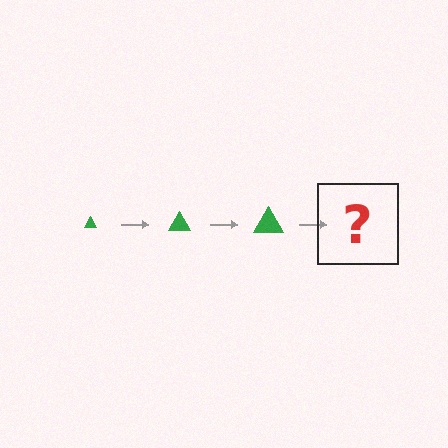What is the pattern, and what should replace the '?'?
The pattern is that the triangle gets progressively larger each step. The '?' should be a green triangle, larger than the previous one.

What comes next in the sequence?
The next element should be a green triangle, larger than the previous one.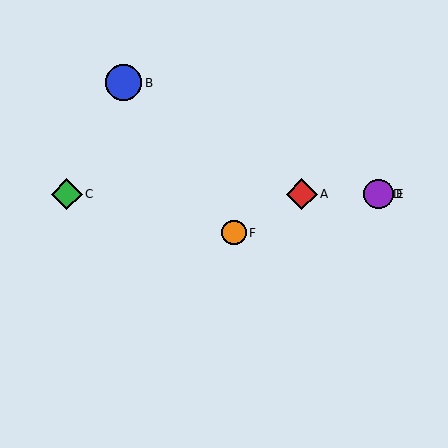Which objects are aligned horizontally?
Objects A, C, D, E are aligned horizontally.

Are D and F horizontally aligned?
No, D is at y≈194 and F is at y≈233.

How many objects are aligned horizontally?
4 objects (A, C, D, E) are aligned horizontally.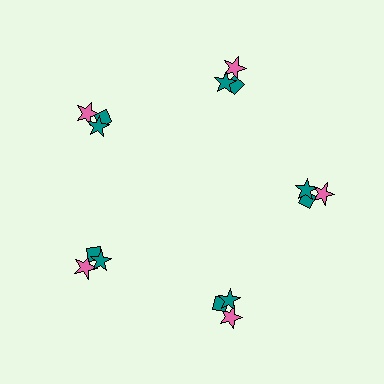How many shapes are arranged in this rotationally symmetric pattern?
There are 15 shapes, arranged in 5 groups of 3.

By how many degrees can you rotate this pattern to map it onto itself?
The pattern maps onto itself every 72 degrees of rotation.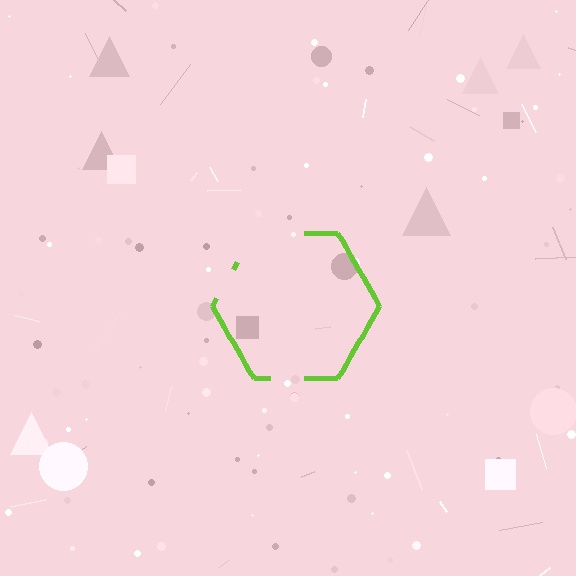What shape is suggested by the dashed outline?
The dashed outline suggests a hexagon.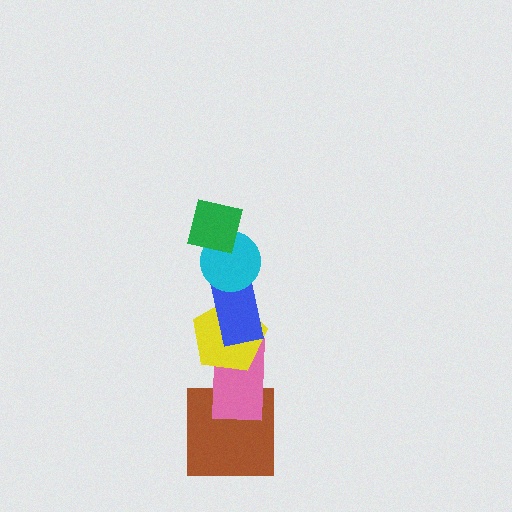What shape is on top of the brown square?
The pink rectangle is on top of the brown square.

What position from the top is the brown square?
The brown square is 6th from the top.